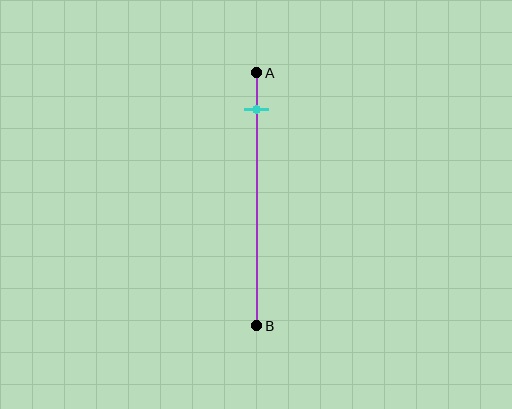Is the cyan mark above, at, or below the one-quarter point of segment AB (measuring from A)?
The cyan mark is above the one-quarter point of segment AB.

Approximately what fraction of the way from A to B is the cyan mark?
The cyan mark is approximately 15% of the way from A to B.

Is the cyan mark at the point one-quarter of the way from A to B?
No, the mark is at about 15% from A, not at the 25% one-quarter point.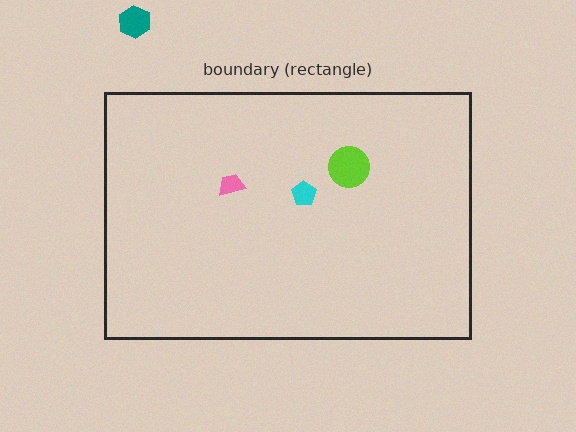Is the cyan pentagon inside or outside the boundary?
Inside.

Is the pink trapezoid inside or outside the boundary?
Inside.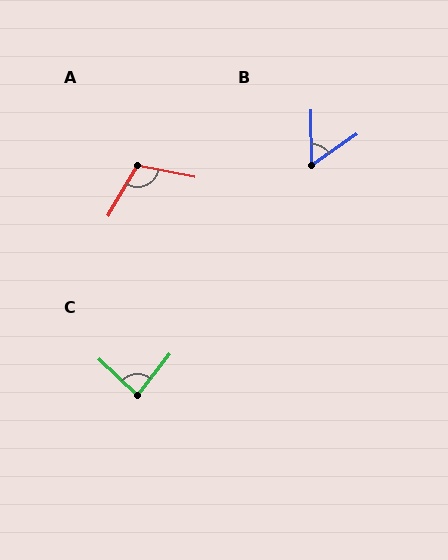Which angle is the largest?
A, at approximately 108 degrees.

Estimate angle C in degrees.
Approximately 85 degrees.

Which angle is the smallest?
B, at approximately 56 degrees.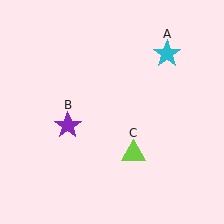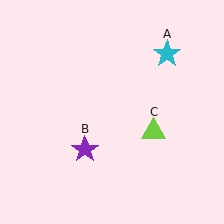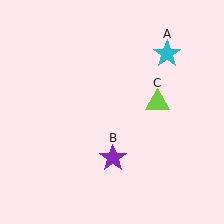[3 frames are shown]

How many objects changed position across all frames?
2 objects changed position: purple star (object B), lime triangle (object C).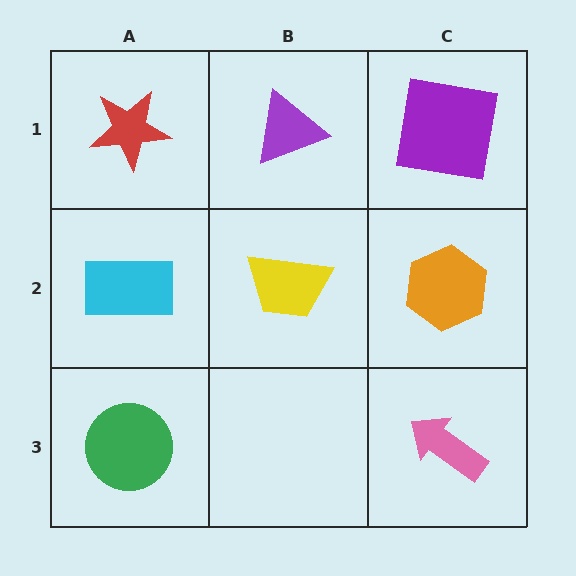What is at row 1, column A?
A red star.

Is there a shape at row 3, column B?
No, that cell is empty.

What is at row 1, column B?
A purple triangle.